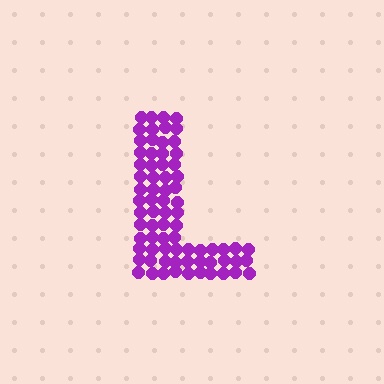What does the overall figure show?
The overall figure shows the letter L.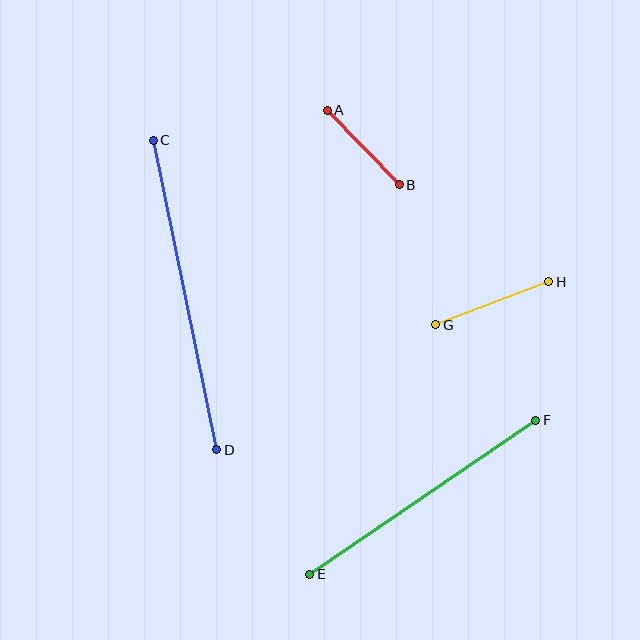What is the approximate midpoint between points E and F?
The midpoint is at approximately (423, 497) pixels.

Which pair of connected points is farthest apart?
Points C and D are farthest apart.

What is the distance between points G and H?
The distance is approximately 121 pixels.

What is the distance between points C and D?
The distance is approximately 316 pixels.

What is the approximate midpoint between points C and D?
The midpoint is at approximately (185, 295) pixels.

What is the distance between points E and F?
The distance is approximately 273 pixels.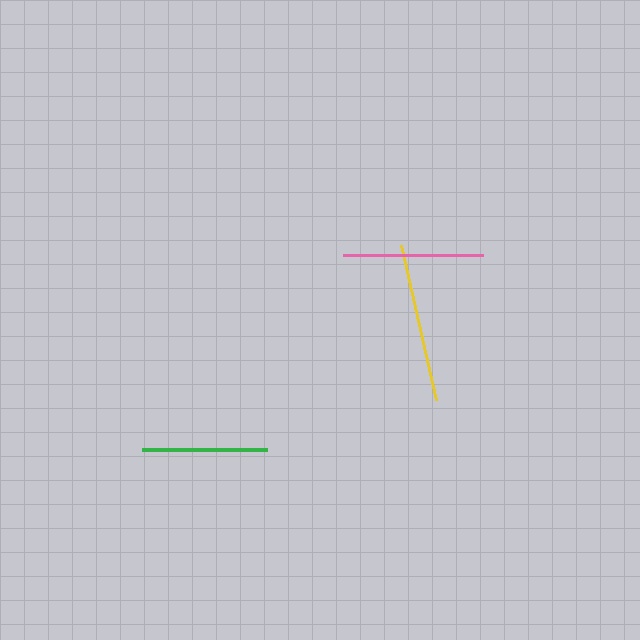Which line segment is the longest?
The yellow line is the longest at approximately 159 pixels.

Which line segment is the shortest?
The green line is the shortest at approximately 125 pixels.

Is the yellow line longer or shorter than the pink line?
The yellow line is longer than the pink line.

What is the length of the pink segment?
The pink segment is approximately 141 pixels long.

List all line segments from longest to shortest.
From longest to shortest: yellow, pink, green.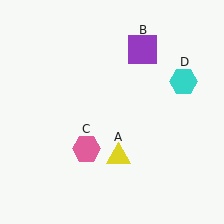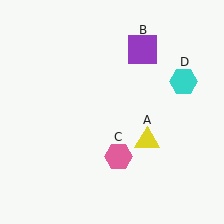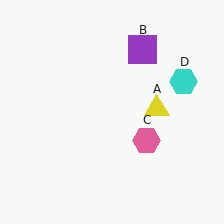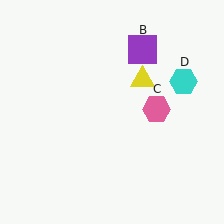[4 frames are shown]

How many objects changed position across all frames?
2 objects changed position: yellow triangle (object A), pink hexagon (object C).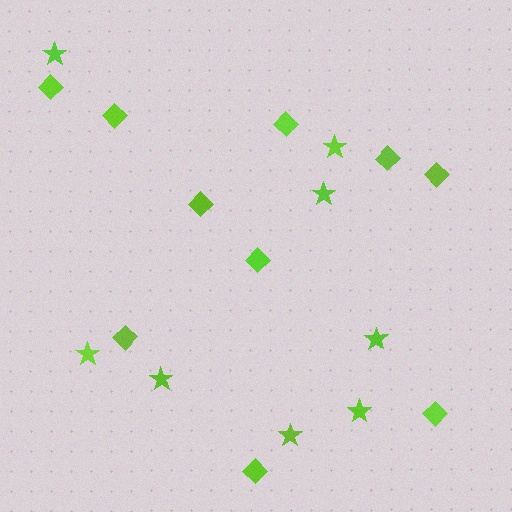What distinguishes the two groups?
There are 2 groups: one group of diamonds (10) and one group of stars (8).